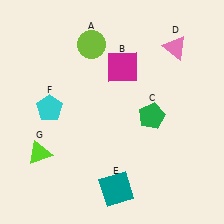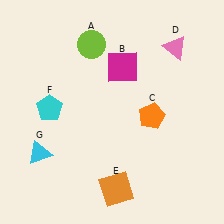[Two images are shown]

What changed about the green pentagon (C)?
In Image 1, C is green. In Image 2, it changed to orange.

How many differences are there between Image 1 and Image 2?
There are 3 differences between the two images.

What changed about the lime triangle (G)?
In Image 1, G is lime. In Image 2, it changed to cyan.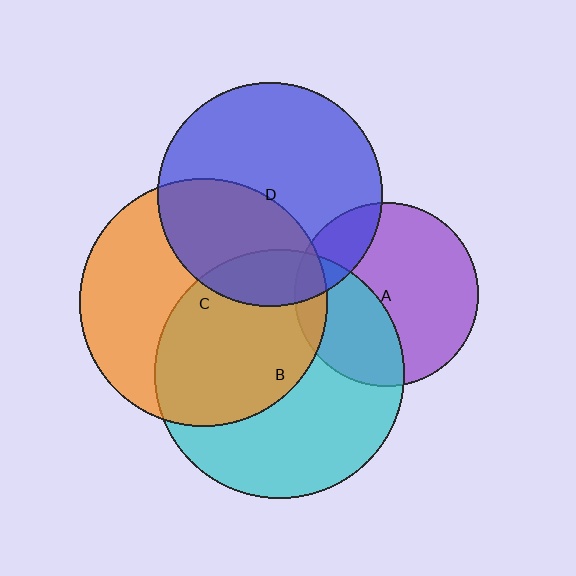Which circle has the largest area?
Circle B (cyan).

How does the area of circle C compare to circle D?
Approximately 1.2 times.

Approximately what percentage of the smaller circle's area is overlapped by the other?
Approximately 35%.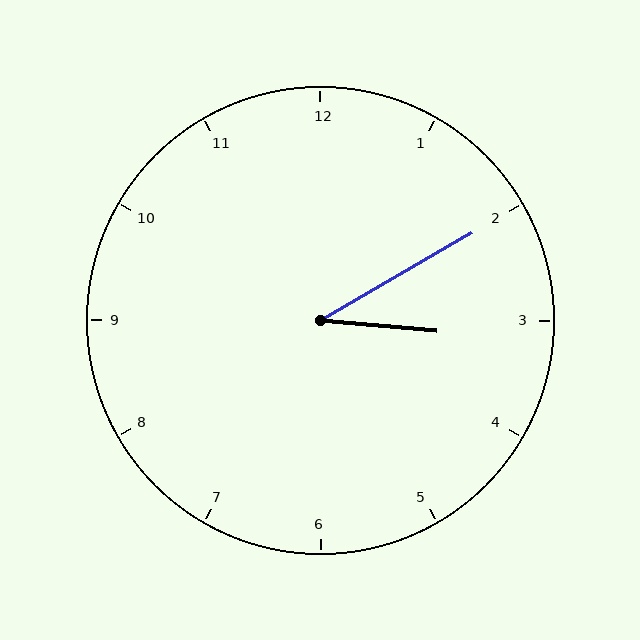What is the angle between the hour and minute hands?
Approximately 35 degrees.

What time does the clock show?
3:10.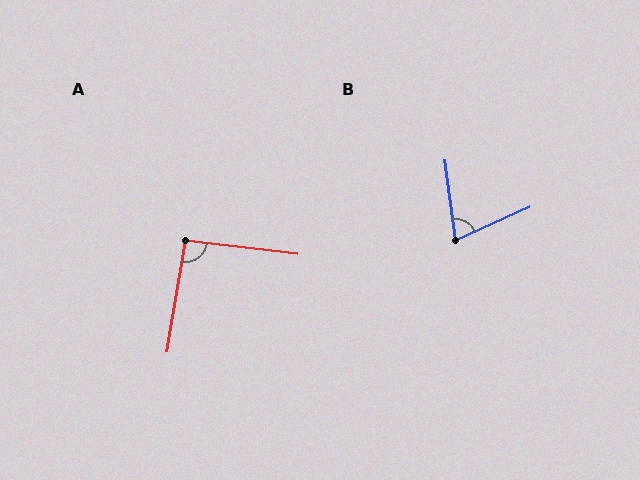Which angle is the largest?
A, at approximately 92 degrees.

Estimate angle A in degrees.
Approximately 92 degrees.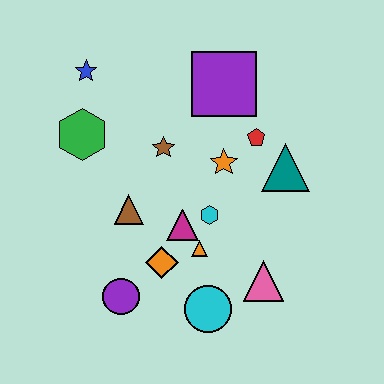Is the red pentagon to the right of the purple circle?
Yes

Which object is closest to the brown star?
The orange star is closest to the brown star.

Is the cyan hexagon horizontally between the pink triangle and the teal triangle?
No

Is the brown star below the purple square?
Yes